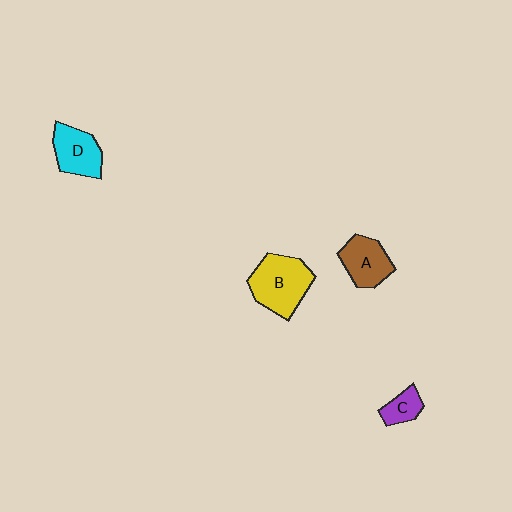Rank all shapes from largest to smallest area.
From largest to smallest: B (yellow), D (cyan), A (brown), C (purple).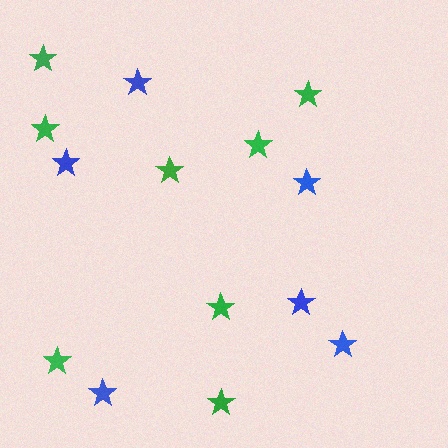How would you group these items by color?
There are 2 groups: one group of green stars (8) and one group of blue stars (6).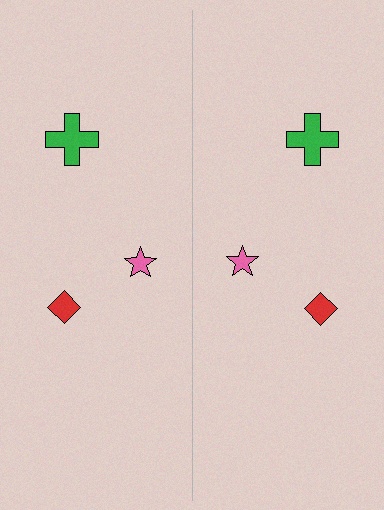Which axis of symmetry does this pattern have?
The pattern has a vertical axis of symmetry running through the center of the image.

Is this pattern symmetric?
Yes, this pattern has bilateral (reflection) symmetry.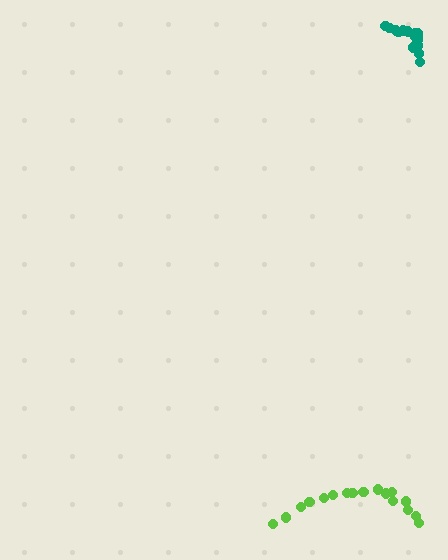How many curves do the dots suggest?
There are 2 distinct paths.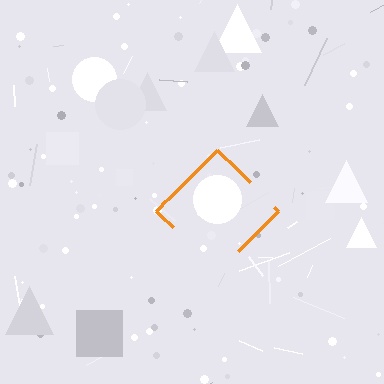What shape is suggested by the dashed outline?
The dashed outline suggests a diamond.